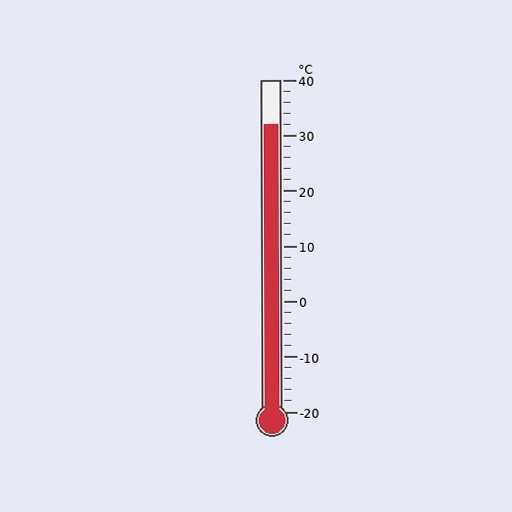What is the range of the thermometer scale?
The thermometer scale ranges from -20°C to 40°C.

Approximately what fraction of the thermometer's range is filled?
The thermometer is filled to approximately 85% of its range.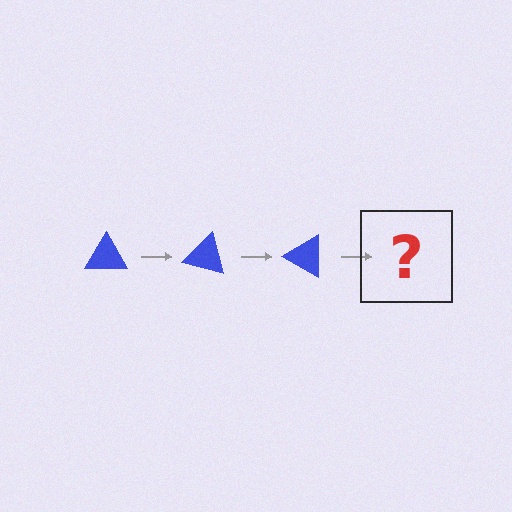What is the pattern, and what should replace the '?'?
The pattern is that the triangle rotates 15 degrees each step. The '?' should be a blue triangle rotated 45 degrees.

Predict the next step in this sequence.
The next step is a blue triangle rotated 45 degrees.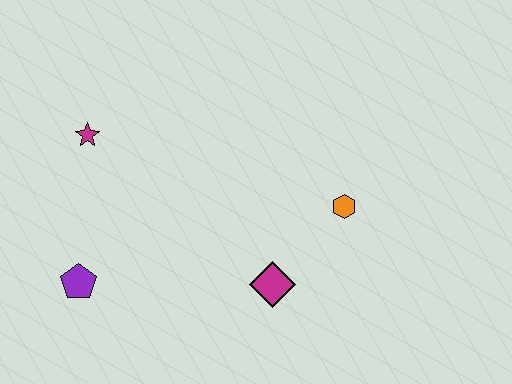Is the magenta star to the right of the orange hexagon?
No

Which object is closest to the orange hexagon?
The magenta diamond is closest to the orange hexagon.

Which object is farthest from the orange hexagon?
The purple pentagon is farthest from the orange hexagon.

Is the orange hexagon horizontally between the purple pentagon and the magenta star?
No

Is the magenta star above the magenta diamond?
Yes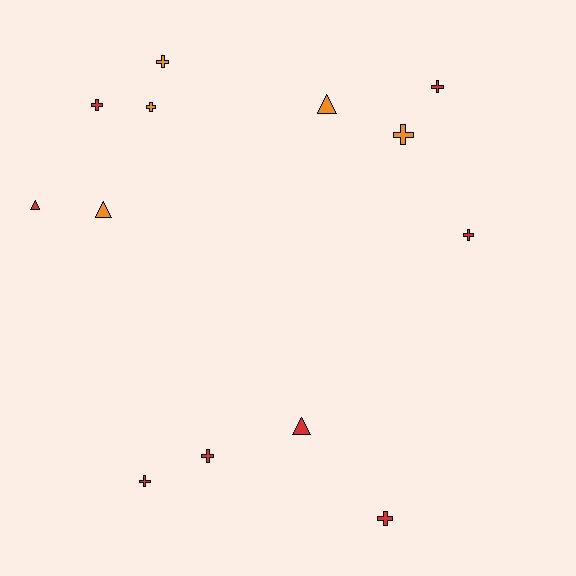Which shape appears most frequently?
Cross, with 9 objects.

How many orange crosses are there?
There are 3 orange crosses.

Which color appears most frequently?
Red, with 8 objects.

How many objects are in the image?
There are 13 objects.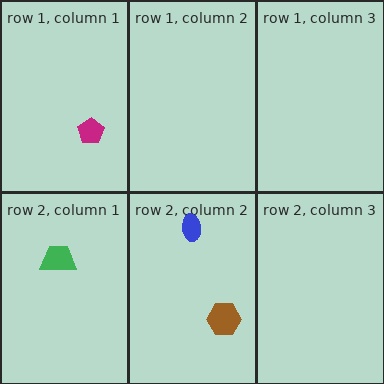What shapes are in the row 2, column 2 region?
The brown hexagon, the blue ellipse.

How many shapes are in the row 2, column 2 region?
2.